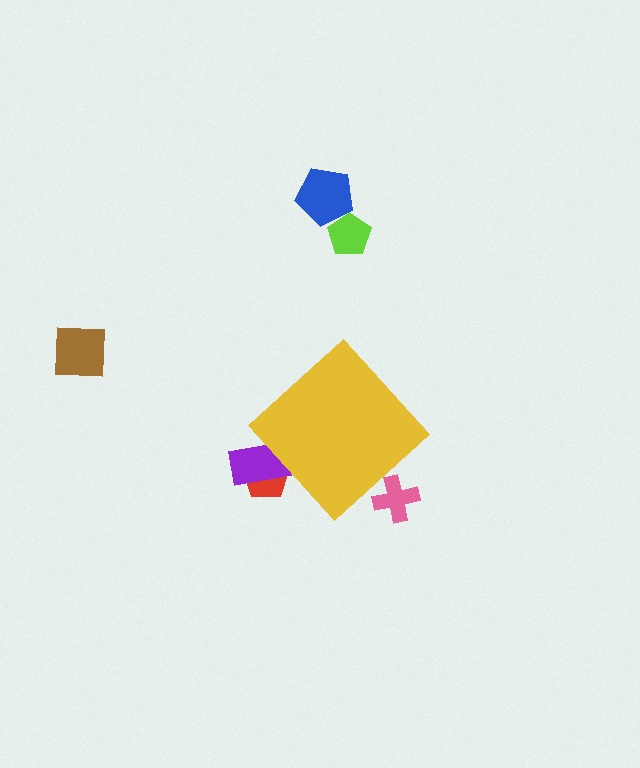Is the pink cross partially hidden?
Yes, the pink cross is partially hidden behind the yellow diamond.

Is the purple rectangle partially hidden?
Yes, the purple rectangle is partially hidden behind the yellow diamond.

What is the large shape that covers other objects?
A yellow diamond.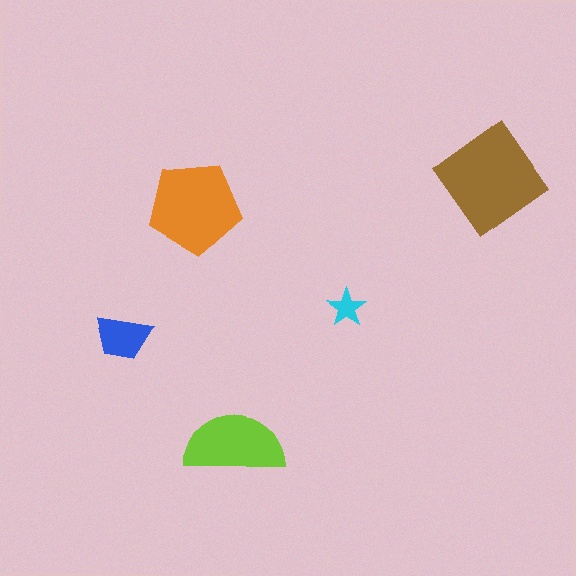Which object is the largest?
The brown diamond.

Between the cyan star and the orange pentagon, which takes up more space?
The orange pentagon.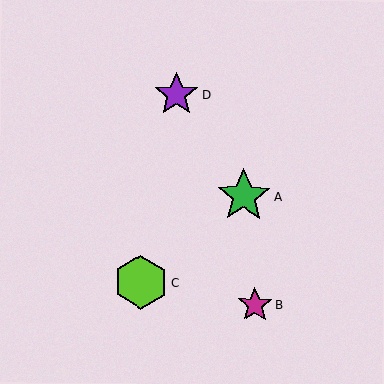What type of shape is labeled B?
Shape B is a magenta star.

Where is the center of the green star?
The center of the green star is at (244, 196).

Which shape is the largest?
The green star (labeled A) is the largest.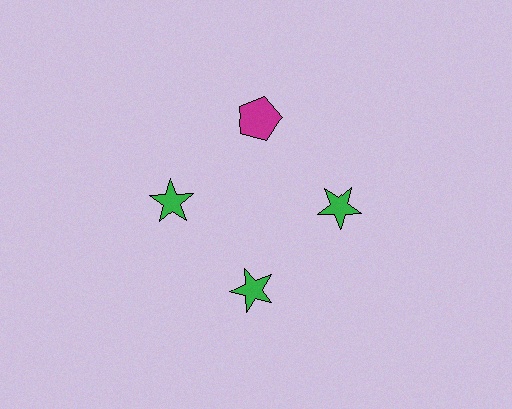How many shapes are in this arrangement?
There are 4 shapes arranged in a ring pattern.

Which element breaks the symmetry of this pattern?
The magenta pentagon at roughly the 12 o'clock position breaks the symmetry. All other shapes are green stars.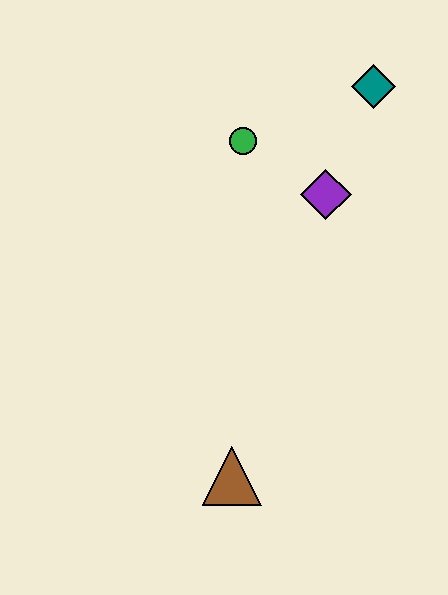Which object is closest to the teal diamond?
The purple diamond is closest to the teal diamond.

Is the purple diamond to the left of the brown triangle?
No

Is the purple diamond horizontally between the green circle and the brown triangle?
No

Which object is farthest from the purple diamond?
The brown triangle is farthest from the purple diamond.